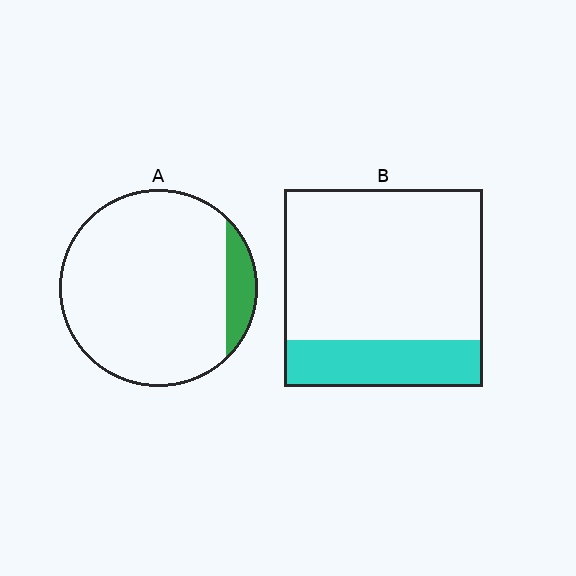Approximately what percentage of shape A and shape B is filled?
A is approximately 10% and B is approximately 25%.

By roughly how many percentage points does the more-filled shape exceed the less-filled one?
By roughly 15 percentage points (B over A).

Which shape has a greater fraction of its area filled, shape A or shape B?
Shape B.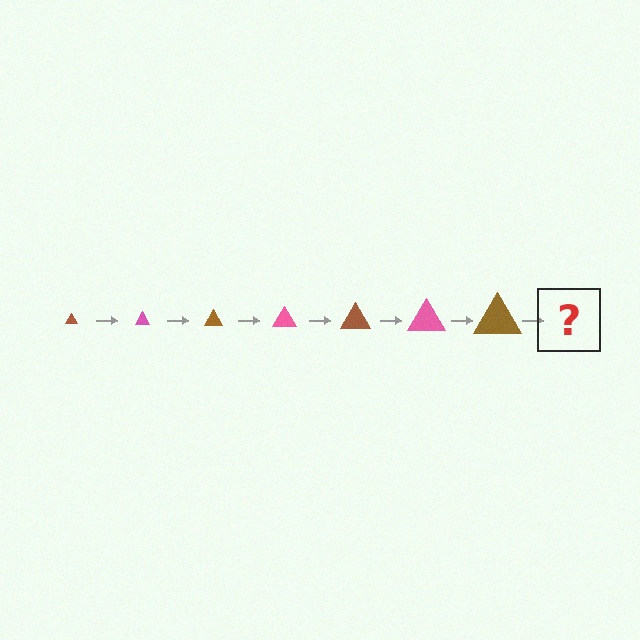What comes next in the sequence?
The next element should be a pink triangle, larger than the previous one.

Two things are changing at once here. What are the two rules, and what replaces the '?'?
The two rules are that the triangle grows larger each step and the color cycles through brown and pink. The '?' should be a pink triangle, larger than the previous one.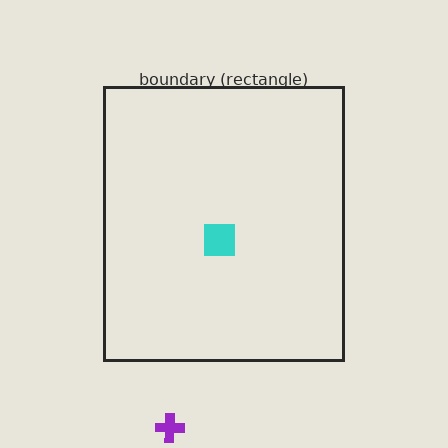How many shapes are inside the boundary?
1 inside, 1 outside.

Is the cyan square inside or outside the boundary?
Inside.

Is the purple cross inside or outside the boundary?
Outside.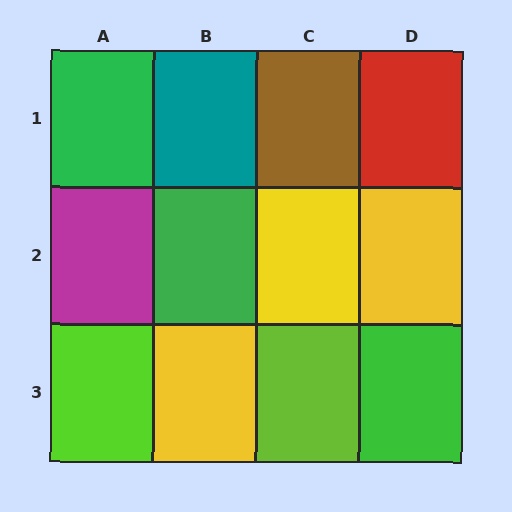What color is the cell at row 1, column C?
Brown.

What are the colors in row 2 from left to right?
Magenta, green, yellow, yellow.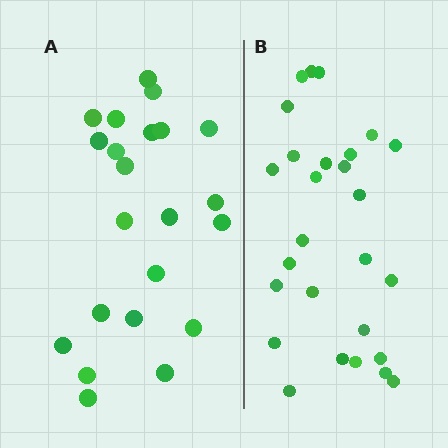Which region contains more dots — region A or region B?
Region B (the right region) has more dots.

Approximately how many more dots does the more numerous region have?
Region B has about 5 more dots than region A.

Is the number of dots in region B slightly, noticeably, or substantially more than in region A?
Region B has only slightly more — the two regions are fairly close. The ratio is roughly 1.2 to 1.